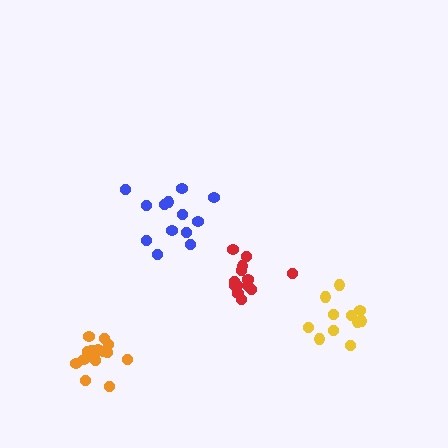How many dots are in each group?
Group 1: 13 dots, Group 2: 11 dots, Group 3: 13 dots, Group 4: 15 dots (52 total).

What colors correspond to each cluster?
The clusters are colored: red, yellow, blue, orange.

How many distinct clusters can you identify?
There are 4 distinct clusters.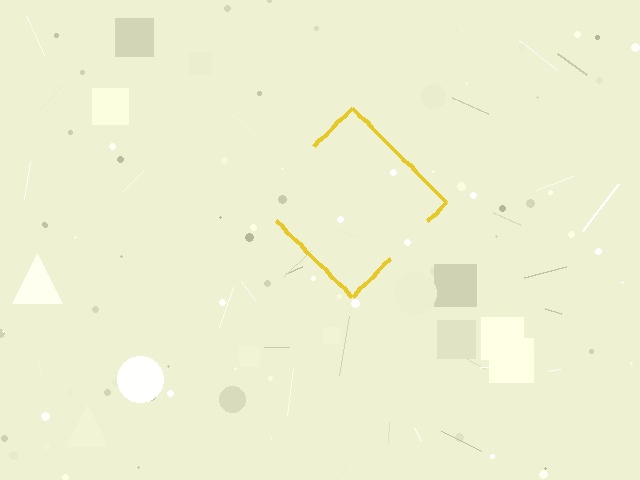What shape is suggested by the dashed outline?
The dashed outline suggests a diamond.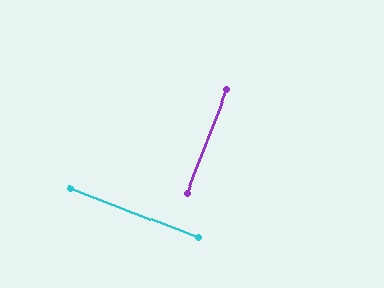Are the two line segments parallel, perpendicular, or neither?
Perpendicular — they meet at approximately 90°.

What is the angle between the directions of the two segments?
Approximately 90 degrees.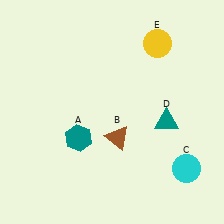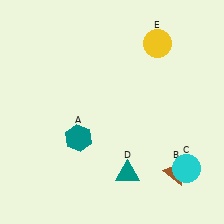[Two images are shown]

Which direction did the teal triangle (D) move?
The teal triangle (D) moved down.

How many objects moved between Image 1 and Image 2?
2 objects moved between the two images.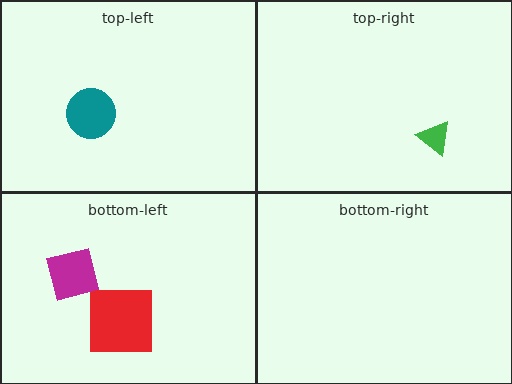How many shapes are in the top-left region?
1.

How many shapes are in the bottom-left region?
2.